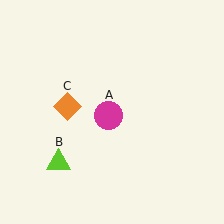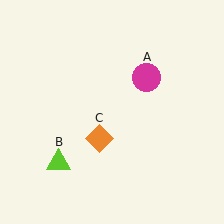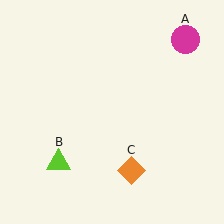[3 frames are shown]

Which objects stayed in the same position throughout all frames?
Lime triangle (object B) remained stationary.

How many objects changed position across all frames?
2 objects changed position: magenta circle (object A), orange diamond (object C).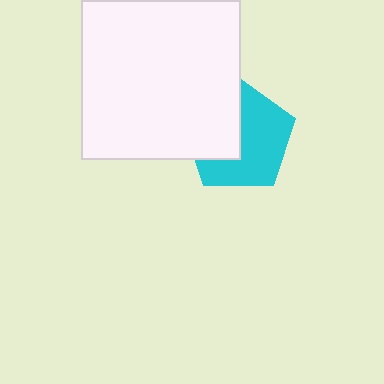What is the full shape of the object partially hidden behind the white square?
The partially hidden object is a cyan pentagon.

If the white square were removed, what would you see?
You would see the complete cyan pentagon.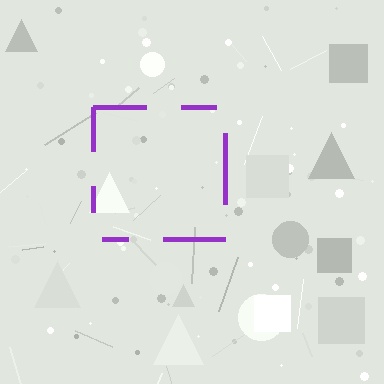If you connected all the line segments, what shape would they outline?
They would outline a square.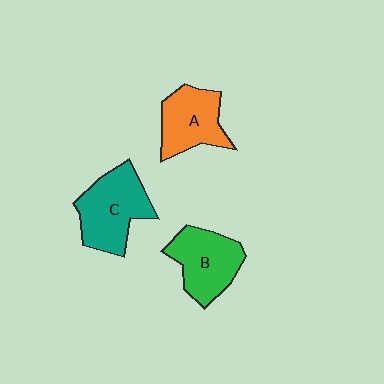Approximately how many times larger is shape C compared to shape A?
Approximately 1.2 times.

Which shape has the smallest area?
Shape A (orange).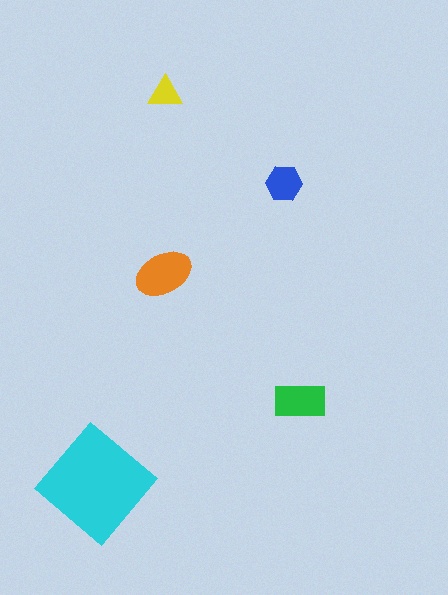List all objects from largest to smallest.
The cyan diamond, the orange ellipse, the green rectangle, the blue hexagon, the yellow triangle.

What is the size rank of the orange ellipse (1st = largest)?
2nd.